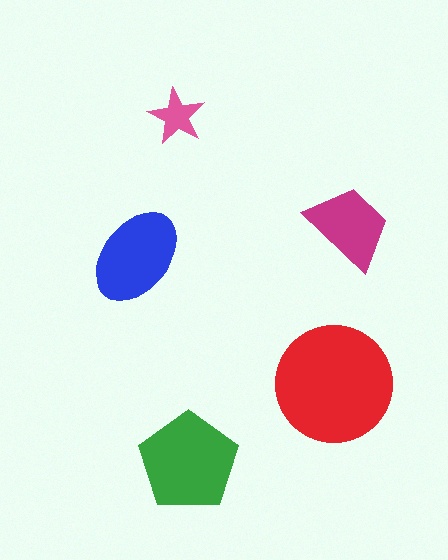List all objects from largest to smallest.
The red circle, the green pentagon, the blue ellipse, the magenta trapezoid, the pink star.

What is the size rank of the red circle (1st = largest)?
1st.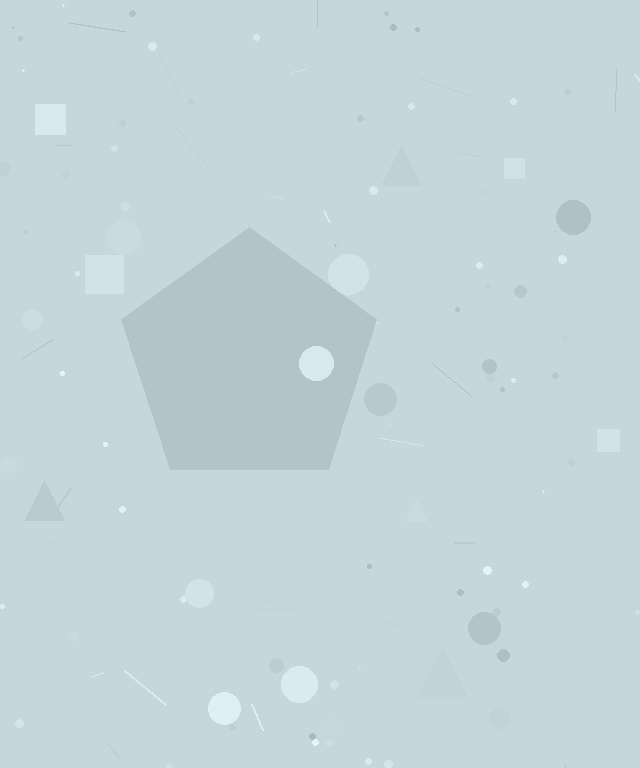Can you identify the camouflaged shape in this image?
The camouflaged shape is a pentagon.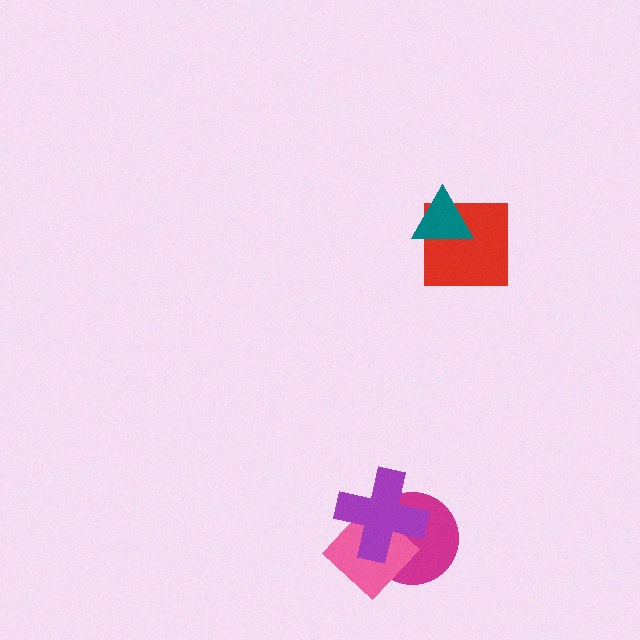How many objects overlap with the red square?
1 object overlaps with the red square.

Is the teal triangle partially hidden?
No, no other shape covers it.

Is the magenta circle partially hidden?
Yes, it is partially covered by another shape.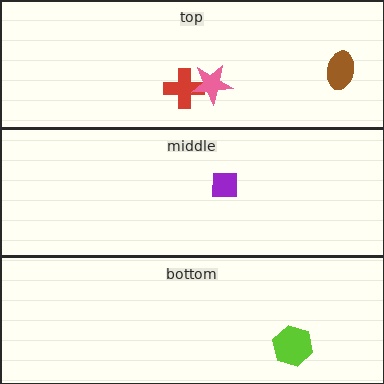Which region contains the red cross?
The top region.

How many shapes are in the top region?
3.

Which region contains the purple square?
The middle region.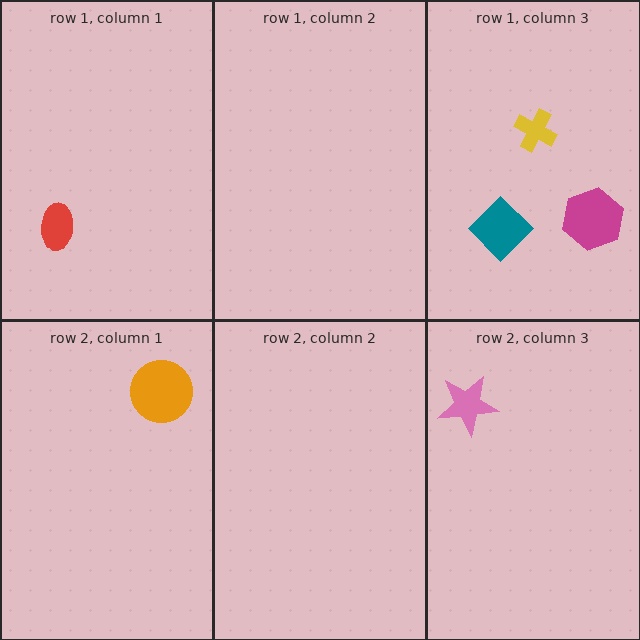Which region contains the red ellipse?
The row 1, column 1 region.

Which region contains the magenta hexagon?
The row 1, column 3 region.